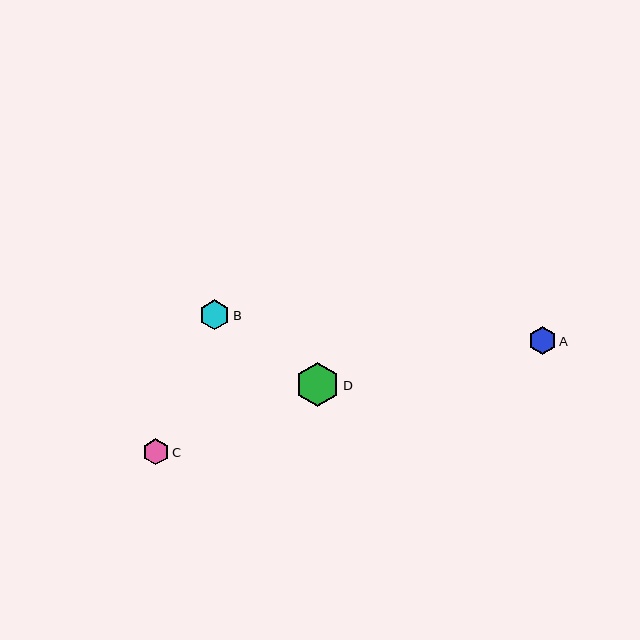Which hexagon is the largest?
Hexagon D is the largest with a size of approximately 44 pixels.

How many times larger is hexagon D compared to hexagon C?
Hexagon D is approximately 1.7 times the size of hexagon C.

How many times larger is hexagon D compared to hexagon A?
Hexagon D is approximately 1.6 times the size of hexagon A.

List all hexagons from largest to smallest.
From largest to smallest: D, B, A, C.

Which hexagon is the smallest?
Hexagon C is the smallest with a size of approximately 26 pixels.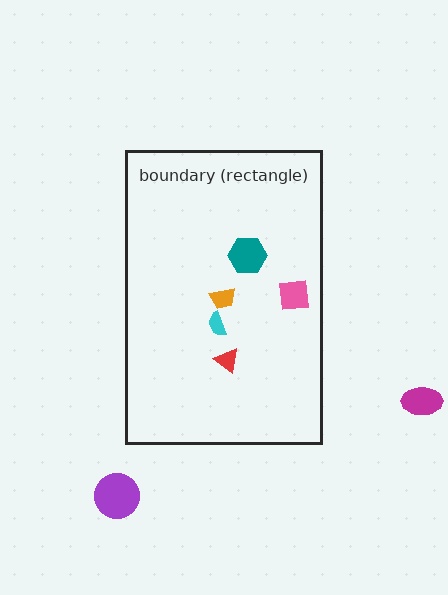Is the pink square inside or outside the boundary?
Inside.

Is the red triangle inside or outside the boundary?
Inside.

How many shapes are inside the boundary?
5 inside, 2 outside.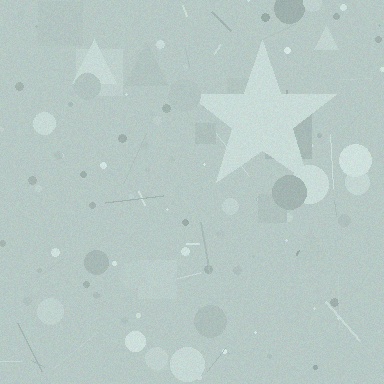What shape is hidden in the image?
A star is hidden in the image.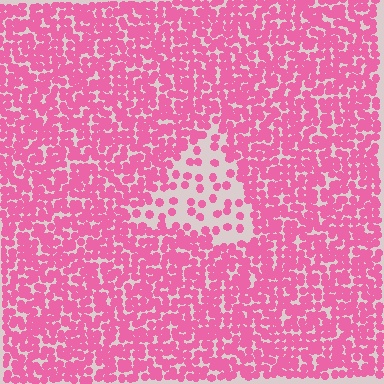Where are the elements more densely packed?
The elements are more densely packed outside the triangle boundary.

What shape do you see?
I see a triangle.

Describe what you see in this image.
The image contains small pink elements arranged at two different densities. A triangle-shaped region is visible where the elements are less densely packed than the surrounding area.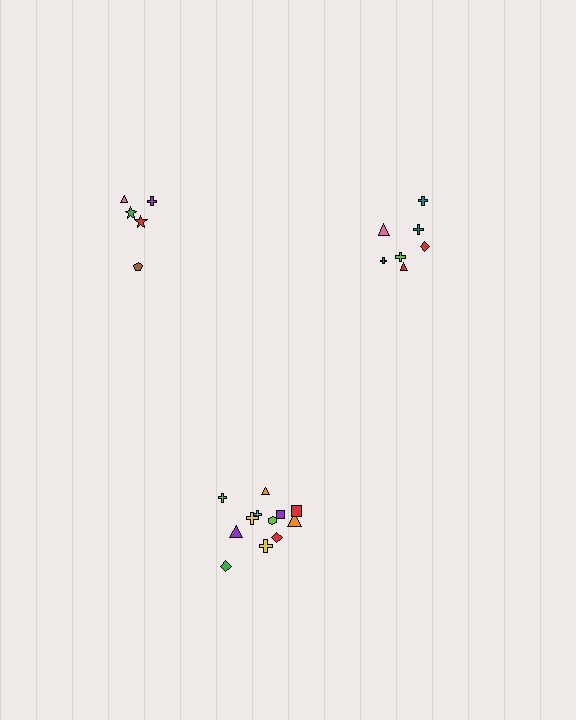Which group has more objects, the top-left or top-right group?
The top-right group.